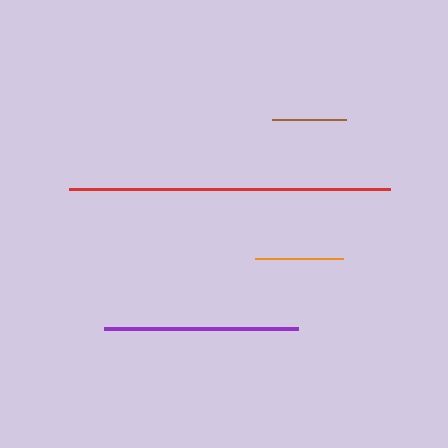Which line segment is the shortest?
The brown line is the shortest at approximately 74 pixels.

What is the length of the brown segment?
The brown segment is approximately 74 pixels long.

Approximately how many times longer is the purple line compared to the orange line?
The purple line is approximately 2.2 times the length of the orange line.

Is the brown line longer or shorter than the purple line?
The purple line is longer than the brown line.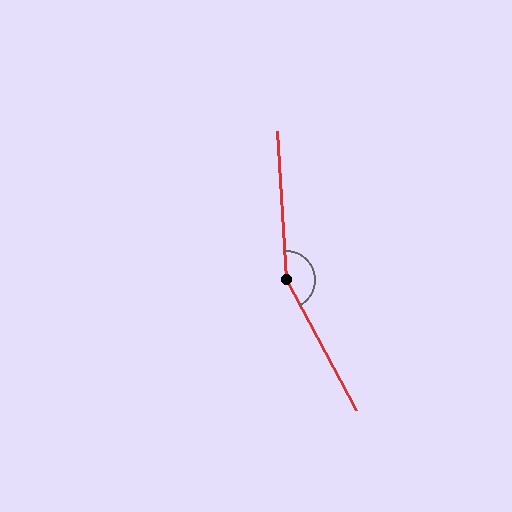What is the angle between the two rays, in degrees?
Approximately 155 degrees.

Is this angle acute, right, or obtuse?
It is obtuse.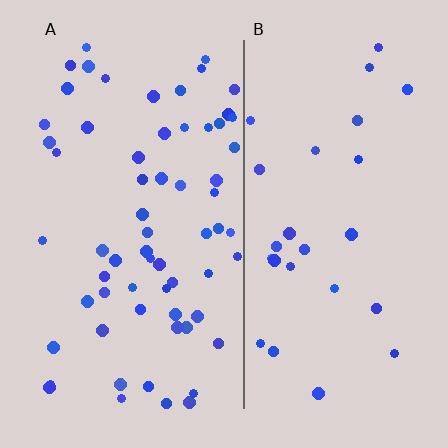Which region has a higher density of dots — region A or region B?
A (the left).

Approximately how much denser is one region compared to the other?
Approximately 2.4× — region A over region B.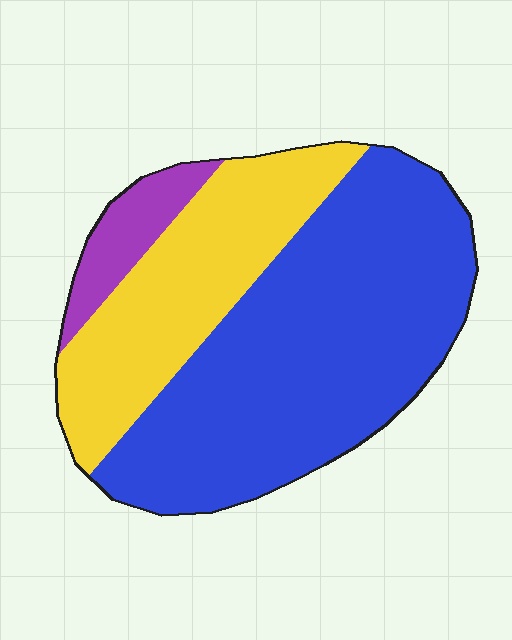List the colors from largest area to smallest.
From largest to smallest: blue, yellow, purple.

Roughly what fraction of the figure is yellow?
Yellow takes up about one third (1/3) of the figure.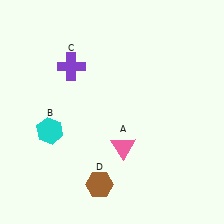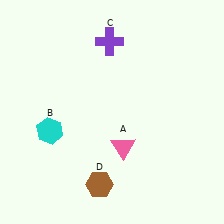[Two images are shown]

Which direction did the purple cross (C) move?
The purple cross (C) moved right.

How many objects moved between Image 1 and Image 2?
1 object moved between the two images.